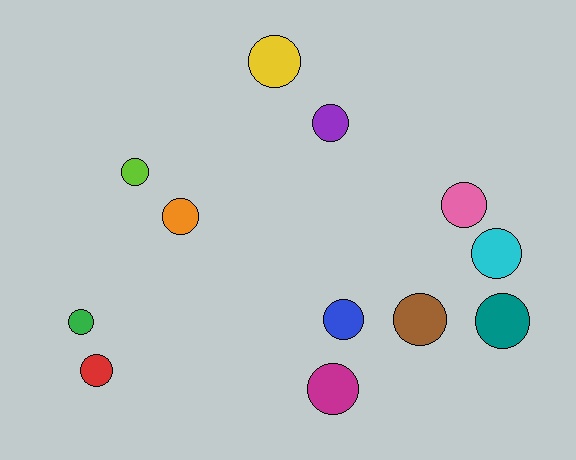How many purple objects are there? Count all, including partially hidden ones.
There is 1 purple object.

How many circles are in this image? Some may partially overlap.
There are 12 circles.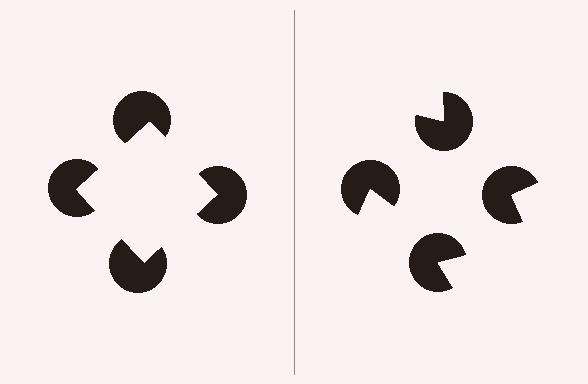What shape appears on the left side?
An illusory square.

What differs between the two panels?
The pac-man discs are positioned identically on both sides; only the wedge orientations differ. On the left they align to a square; on the right they are misaligned.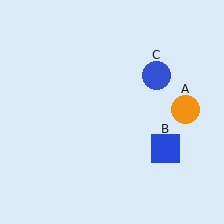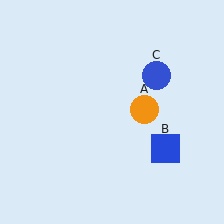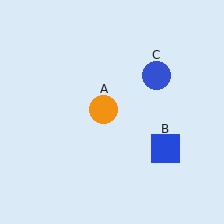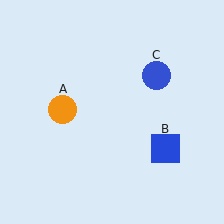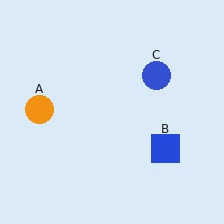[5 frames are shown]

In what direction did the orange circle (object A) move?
The orange circle (object A) moved left.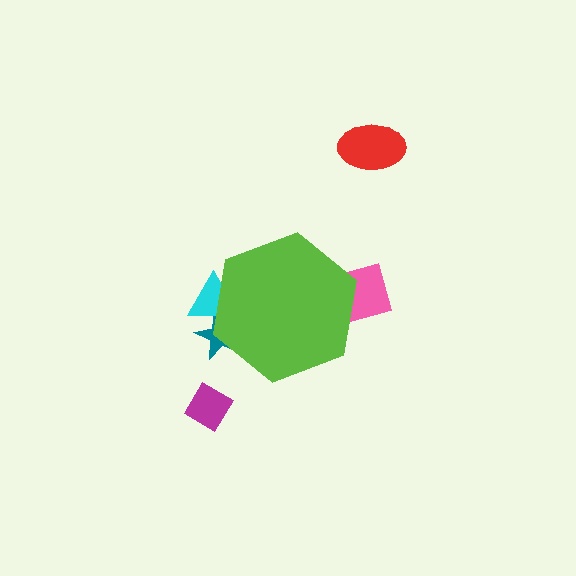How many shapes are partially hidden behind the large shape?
3 shapes are partially hidden.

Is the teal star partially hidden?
Yes, the teal star is partially hidden behind the lime hexagon.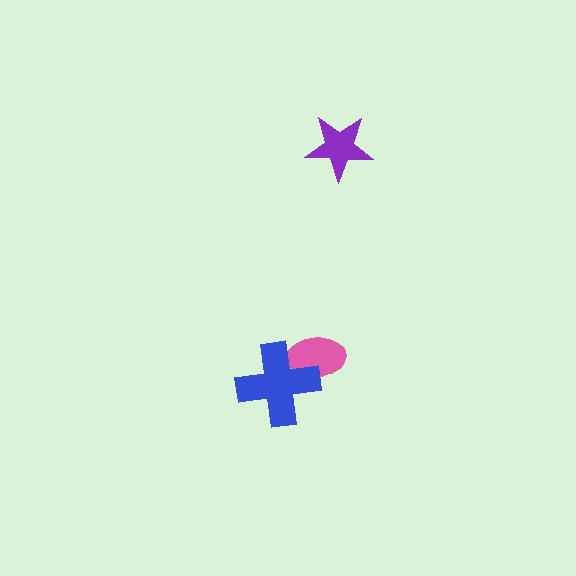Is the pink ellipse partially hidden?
Yes, it is partially covered by another shape.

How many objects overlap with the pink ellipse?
1 object overlaps with the pink ellipse.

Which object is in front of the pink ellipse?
The blue cross is in front of the pink ellipse.